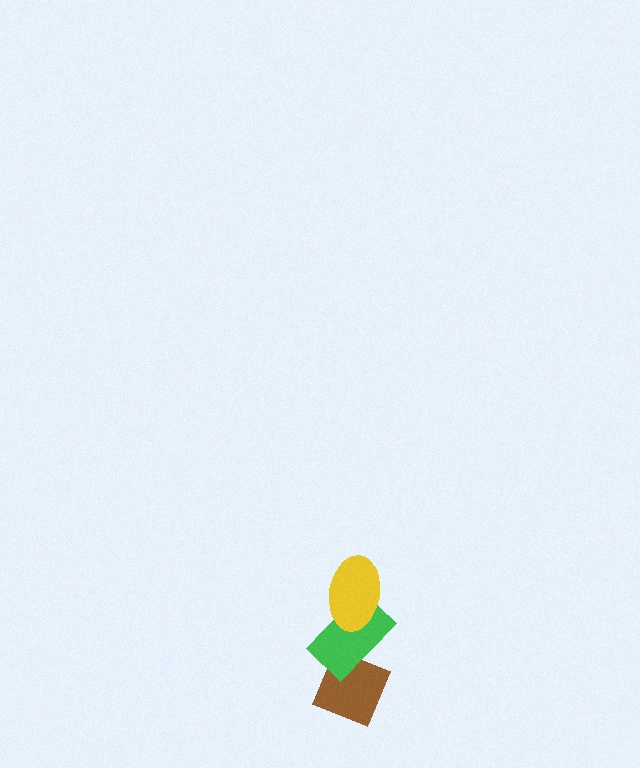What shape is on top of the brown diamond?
The green rectangle is on top of the brown diamond.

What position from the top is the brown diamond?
The brown diamond is 3rd from the top.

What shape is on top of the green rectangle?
The yellow ellipse is on top of the green rectangle.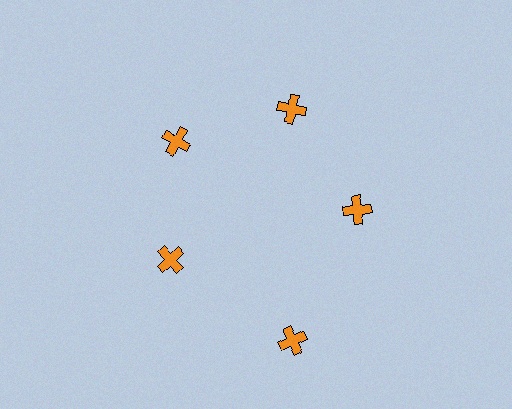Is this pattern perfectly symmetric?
No. The 5 orange crosses are arranged in a ring, but one element near the 5 o'clock position is pushed outward from the center, breaking the 5-fold rotational symmetry.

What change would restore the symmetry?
The symmetry would be restored by moving it inward, back onto the ring so that all 5 crosses sit at equal angles and equal distance from the center.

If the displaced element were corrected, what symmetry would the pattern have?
It would have 5-fold rotational symmetry — the pattern would map onto itself every 72 degrees.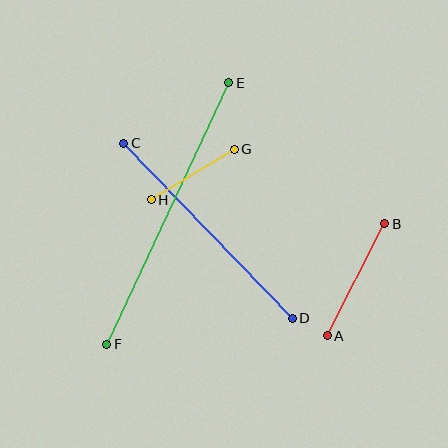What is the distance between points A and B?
The distance is approximately 126 pixels.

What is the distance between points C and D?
The distance is approximately 243 pixels.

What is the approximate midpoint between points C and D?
The midpoint is at approximately (208, 231) pixels.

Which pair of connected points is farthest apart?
Points E and F are farthest apart.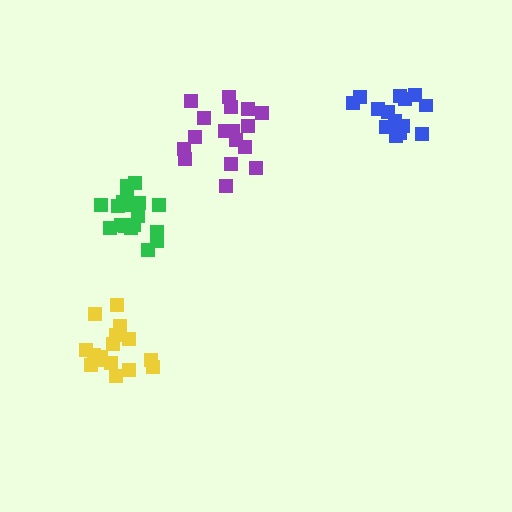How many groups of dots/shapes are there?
There are 4 groups.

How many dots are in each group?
Group 1: 16 dots, Group 2: 17 dots, Group 3: 14 dots, Group 4: 18 dots (65 total).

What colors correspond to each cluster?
The clusters are colored: yellow, purple, blue, green.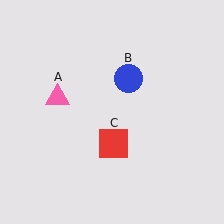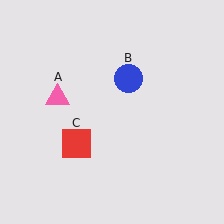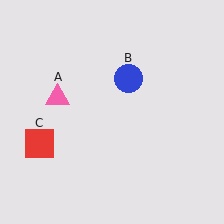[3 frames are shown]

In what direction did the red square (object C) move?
The red square (object C) moved left.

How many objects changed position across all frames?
1 object changed position: red square (object C).